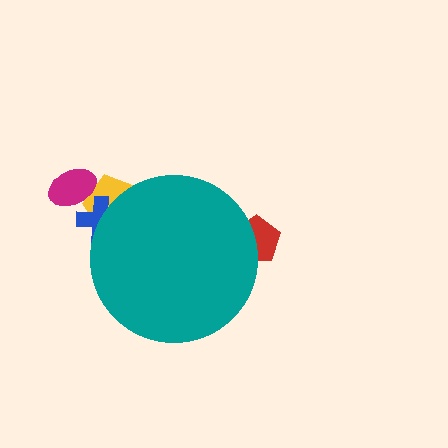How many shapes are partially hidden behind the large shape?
3 shapes are partially hidden.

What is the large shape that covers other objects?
A teal circle.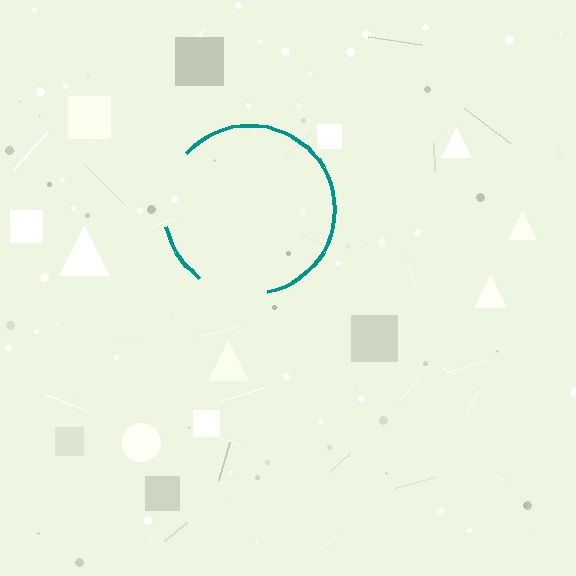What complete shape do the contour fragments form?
The contour fragments form a circle.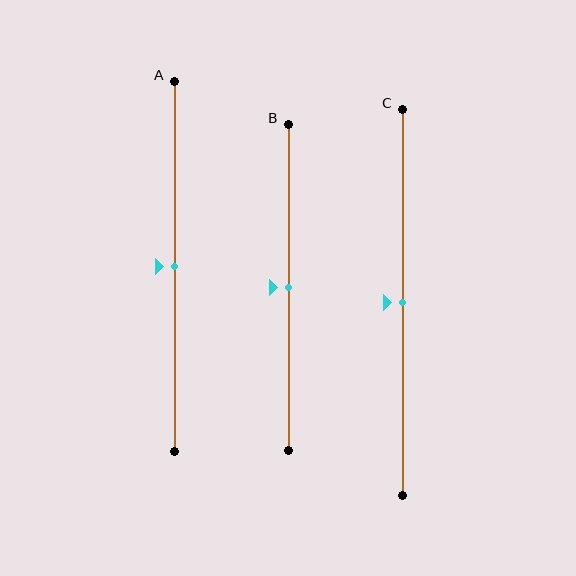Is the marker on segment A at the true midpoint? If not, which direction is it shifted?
Yes, the marker on segment A is at the true midpoint.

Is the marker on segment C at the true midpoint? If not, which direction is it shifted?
Yes, the marker on segment C is at the true midpoint.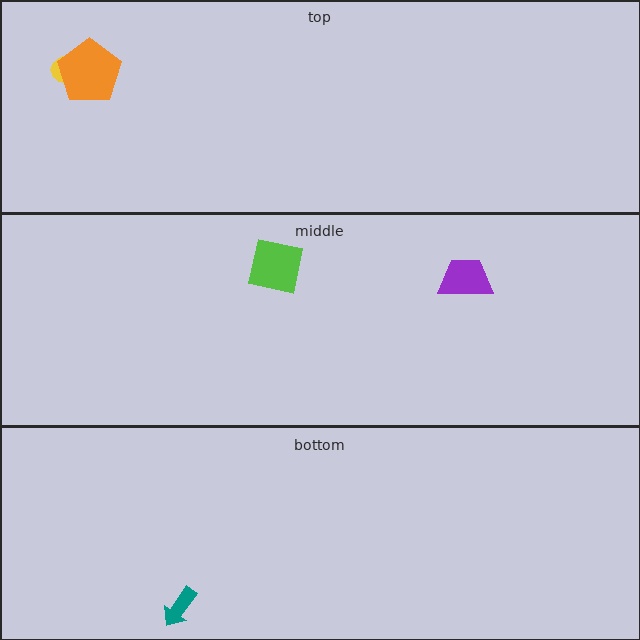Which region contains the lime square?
The middle region.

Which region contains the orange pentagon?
The top region.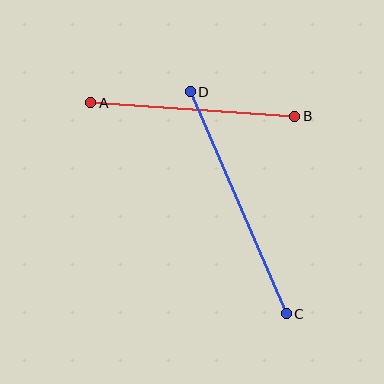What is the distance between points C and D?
The distance is approximately 242 pixels.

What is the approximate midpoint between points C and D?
The midpoint is at approximately (238, 203) pixels.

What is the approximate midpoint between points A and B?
The midpoint is at approximately (193, 109) pixels.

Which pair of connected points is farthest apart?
Points C and D are farthest apart.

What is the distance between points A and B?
The distance is approximately 204 pixels.